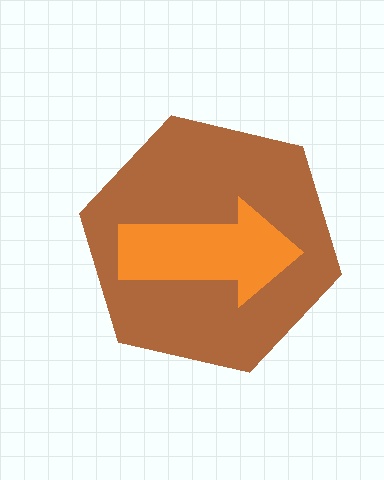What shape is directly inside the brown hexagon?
The orange arrow.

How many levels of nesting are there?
2.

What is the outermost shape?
The brown hexagon.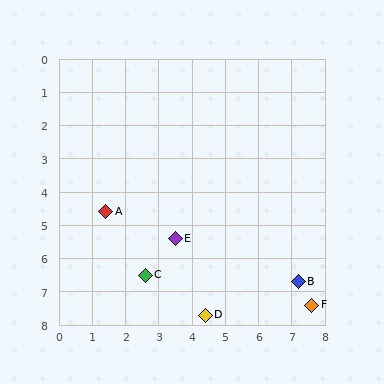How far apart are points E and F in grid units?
Points E and F are about 4.6 grid units apart.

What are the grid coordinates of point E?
Point E is at approximately (3.5, 5.4).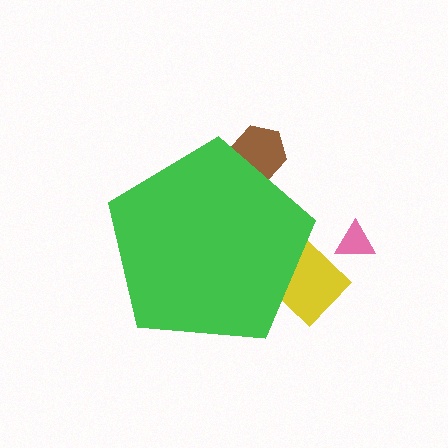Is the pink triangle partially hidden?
No, the pink triangle is fully visible.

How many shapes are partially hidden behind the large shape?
2 shapes are partially hidden.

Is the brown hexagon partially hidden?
Yes, the brown hexagon is partially hidden behind the green pentagon.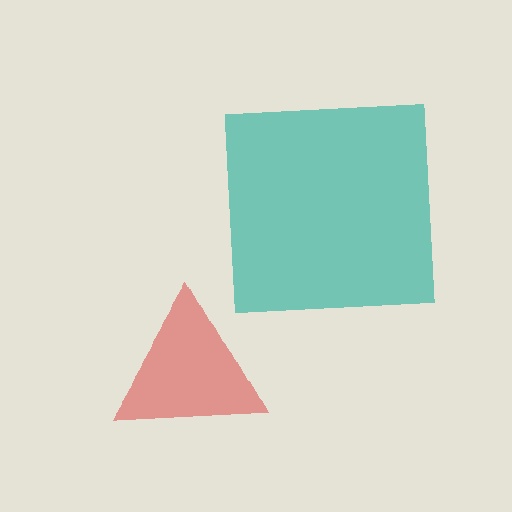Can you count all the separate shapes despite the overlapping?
Yes, there are 2 separate shapes.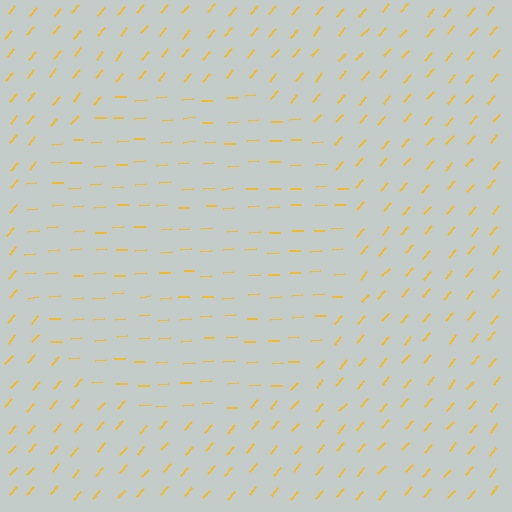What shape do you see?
I see a circle.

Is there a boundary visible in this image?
Yes, there is a texture boundary formed by a change in line orientation.